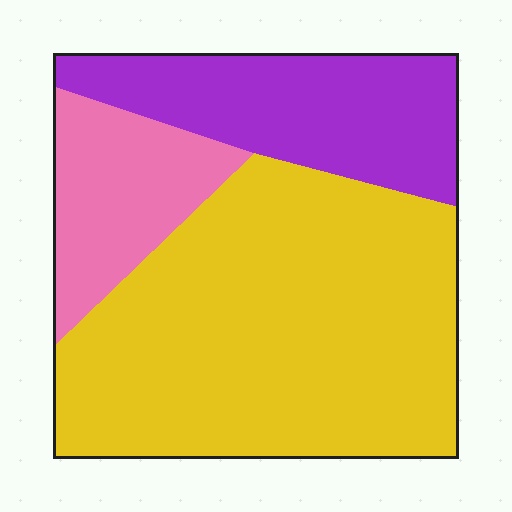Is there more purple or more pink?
Purple.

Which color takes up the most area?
Yellow, at roughly 60%.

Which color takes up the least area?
Pink, at roughly 15%.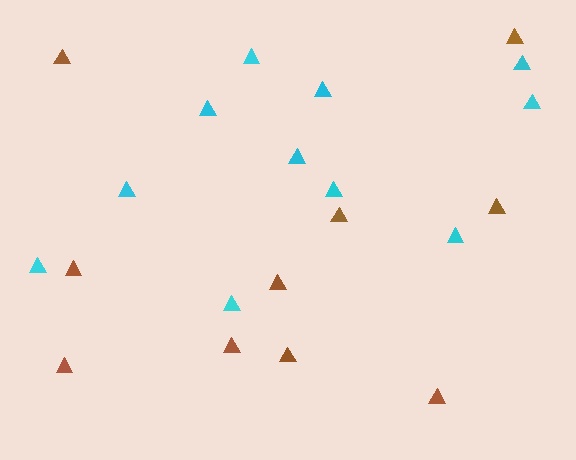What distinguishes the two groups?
There are 2 groups: one group of brown triangles (10) and one group of cyan triangles (11).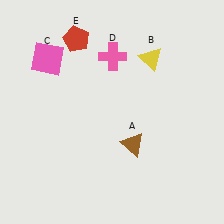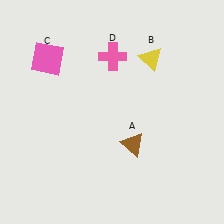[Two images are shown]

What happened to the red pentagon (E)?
The red pentagon (E) was removed in Image 2. It was in the top-left area of Image 1.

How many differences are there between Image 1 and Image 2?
There is 1 difference between the two images.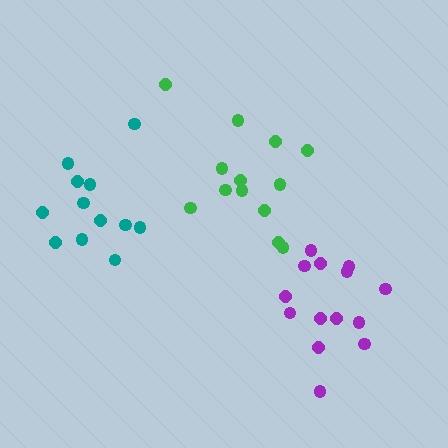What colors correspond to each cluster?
The clusters are colored: purple, teal, green.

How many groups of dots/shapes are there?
There are 3 groups.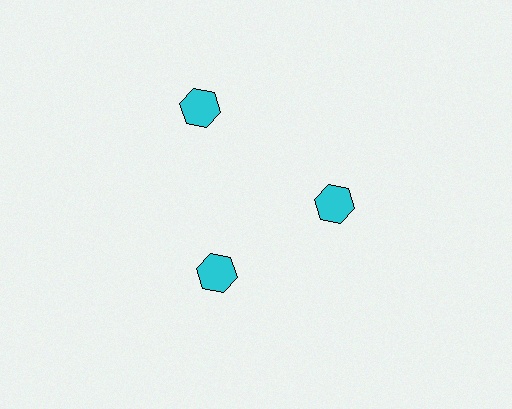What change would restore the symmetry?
The symmetry would be restored by moving it inward, back onto the ring so that all 3 hexagons sit at equal angles and equal distance from the center.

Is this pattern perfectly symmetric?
No. The 3 cyan hexagons are arranged in a ring, but one element near the 11 o'clock position is pushed outward from the center, breaking the 3-fold rotational symmetry.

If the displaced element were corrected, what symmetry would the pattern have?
It would have 3-fold rotational symmetry — the pattern would map onto itself every 120 degrees.